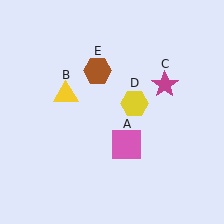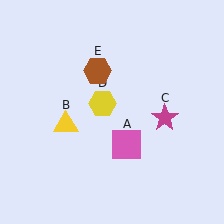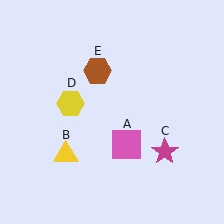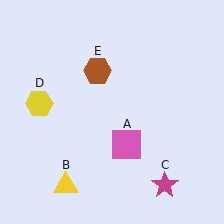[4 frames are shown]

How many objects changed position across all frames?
3 objects changed position: yellow triangle (object B), magenta star (object C), yellow hexagon (object D).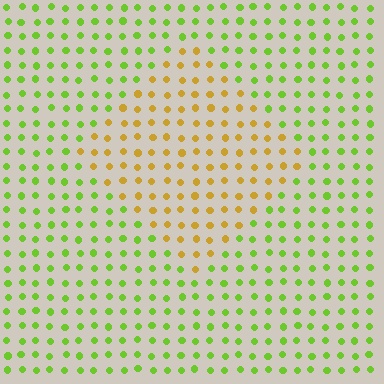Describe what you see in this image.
The image is filled with small lime elements in a uniform arrangement. A diamond-shaped region is visible where the elements are tinted to a slightly different hue, forming a subtle color boundary.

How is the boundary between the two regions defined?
The boundary is defined purely by a slight shift in hue (about 52 degrees). Spacing, size, and orientation are identical on both sides.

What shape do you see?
I see a diamond.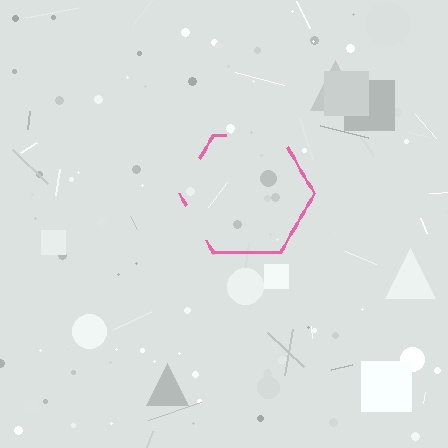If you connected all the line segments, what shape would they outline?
They would outline a hexagon.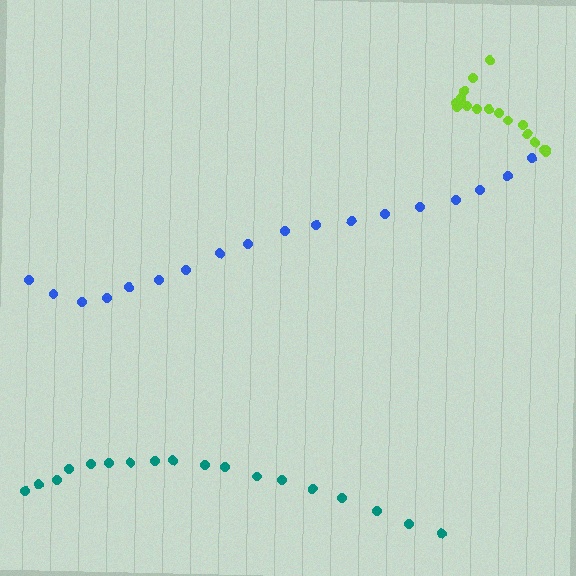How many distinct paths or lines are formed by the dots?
There are 3 distinct paths.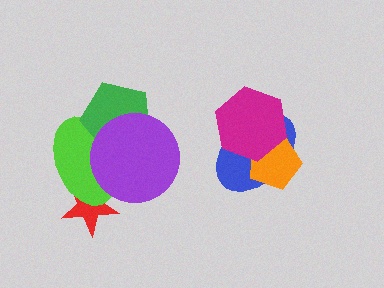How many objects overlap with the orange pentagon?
2 objects overlap with the orange pentagon.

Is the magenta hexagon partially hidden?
No, no other shape covers it.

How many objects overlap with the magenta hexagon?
2 objects overlap with the magenta hexagon.